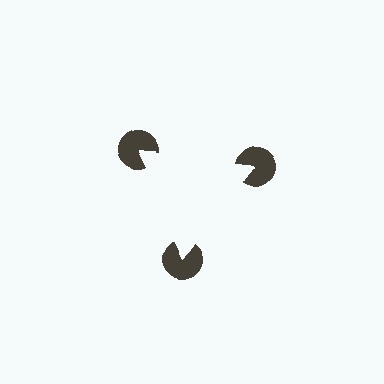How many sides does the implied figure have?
3 sides.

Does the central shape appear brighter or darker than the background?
It typically appears slightly brighter than the background, even though no actual brightness change is drawn.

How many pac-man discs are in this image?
There are 3 — one at each vertex of the illusory triangle.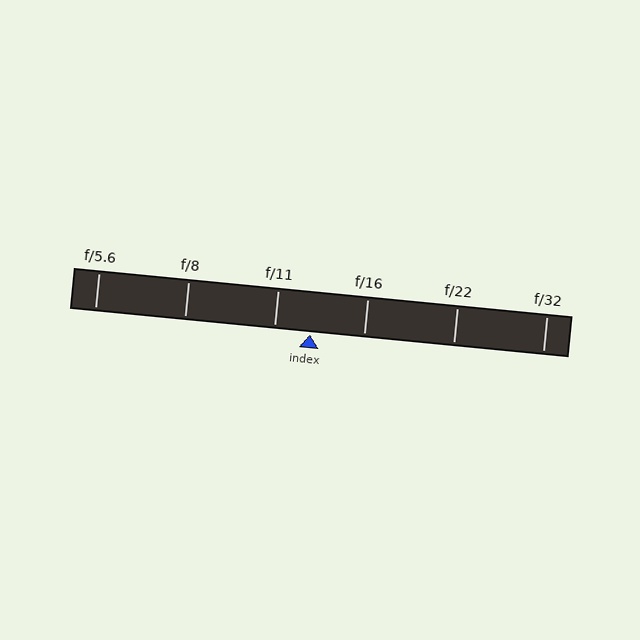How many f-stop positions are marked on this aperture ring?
There are 6 f-stop positions marked.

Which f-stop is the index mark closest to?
The index mark is closest to f/11.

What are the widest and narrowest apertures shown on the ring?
The widest aperture shown is f/5.6 and the narrowest is f/32.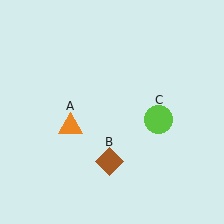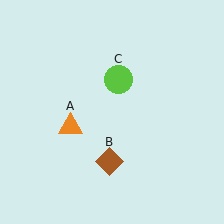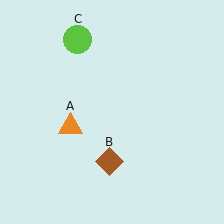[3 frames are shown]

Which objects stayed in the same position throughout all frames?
Orange triangle (object A) and brown diamond (object B) remained stationary.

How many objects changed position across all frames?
1 object changed position: lime circle (object C).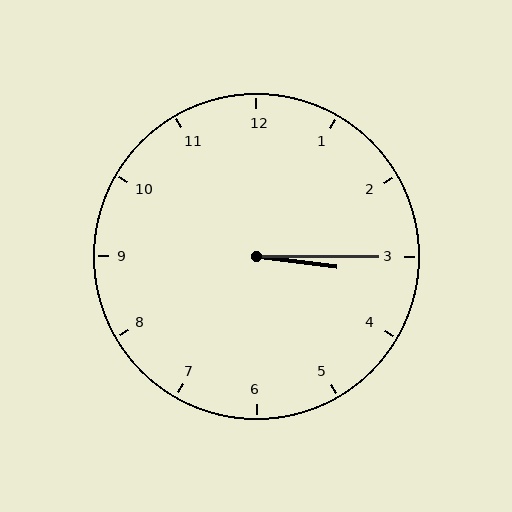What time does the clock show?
3:15.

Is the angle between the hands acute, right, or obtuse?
It is acute.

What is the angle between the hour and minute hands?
Approximately 8 degrees.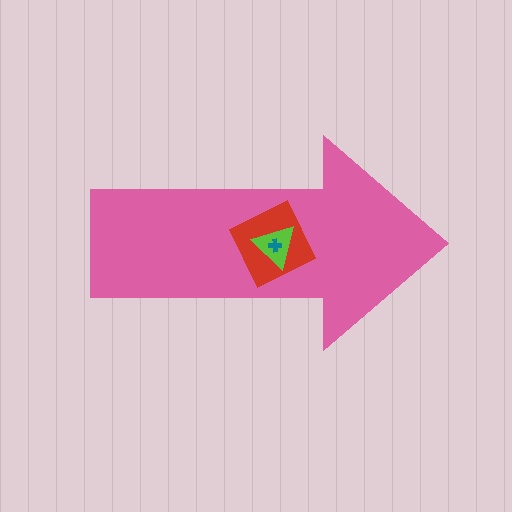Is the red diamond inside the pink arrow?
Yes.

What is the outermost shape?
The pink arrow.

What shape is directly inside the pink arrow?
The red diamond.